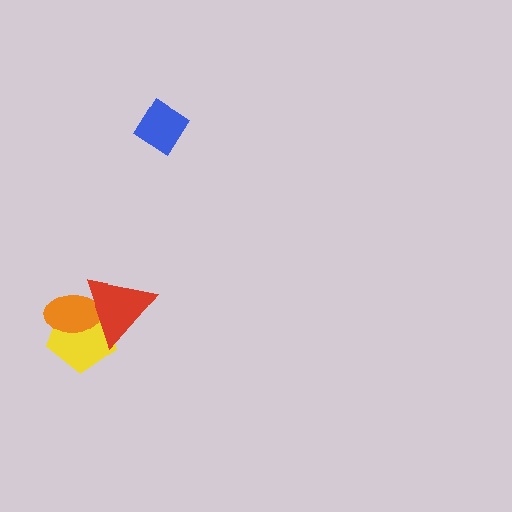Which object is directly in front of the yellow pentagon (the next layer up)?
The orange ellipse is directly in front of the yellow pentagon.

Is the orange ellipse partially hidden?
Yes, it is partially covered by another shape.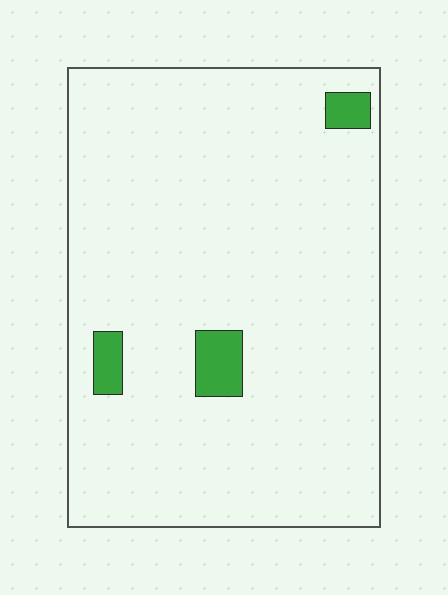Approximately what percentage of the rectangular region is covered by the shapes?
Approximately 5%.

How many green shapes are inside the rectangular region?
3.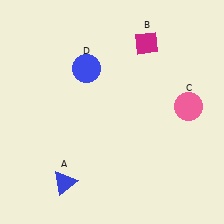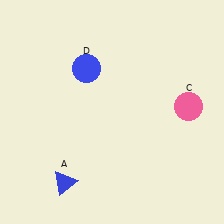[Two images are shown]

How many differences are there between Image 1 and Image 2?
There is 1 difference between the two images.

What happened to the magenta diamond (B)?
The magenta diamond (B) was removed in Image 2. It was in the top-right area of Image 1.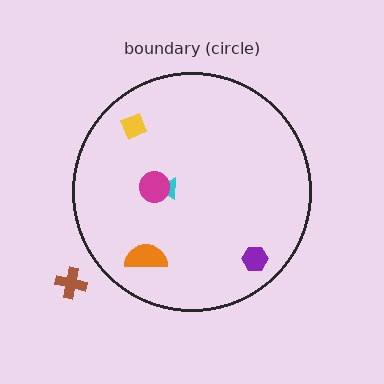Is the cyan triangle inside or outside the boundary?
Inside.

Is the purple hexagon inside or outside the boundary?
Inside.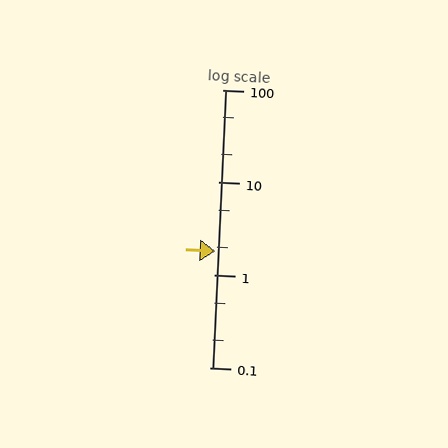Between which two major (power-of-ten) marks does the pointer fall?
The pointer is between 1 and 10.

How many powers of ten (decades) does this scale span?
The scale spans 3 decades, from 0.1 to 100.